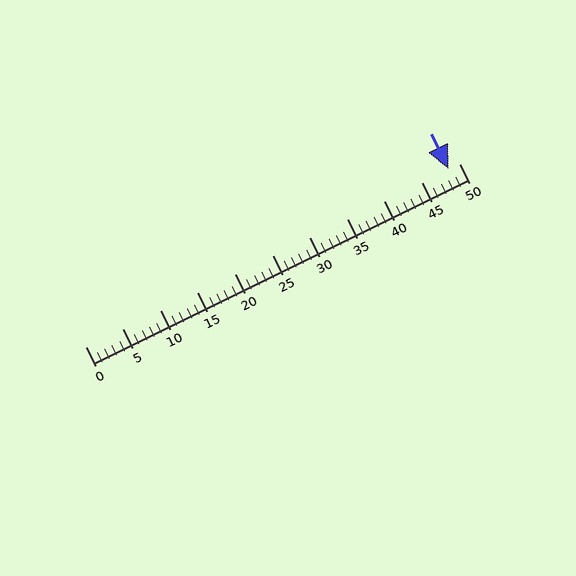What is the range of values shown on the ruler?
The ruler shows values from 0 to 50.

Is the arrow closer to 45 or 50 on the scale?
The arrow is closer to 50.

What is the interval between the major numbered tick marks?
The major tick marks are spaced 5 units apart.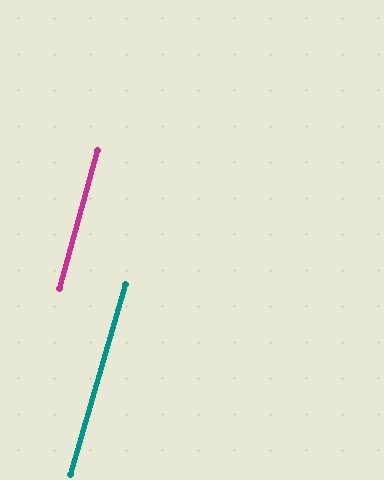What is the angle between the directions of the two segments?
Approximately 1 degree.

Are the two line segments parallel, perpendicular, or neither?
Parallel — their directions differ by only 0.8°.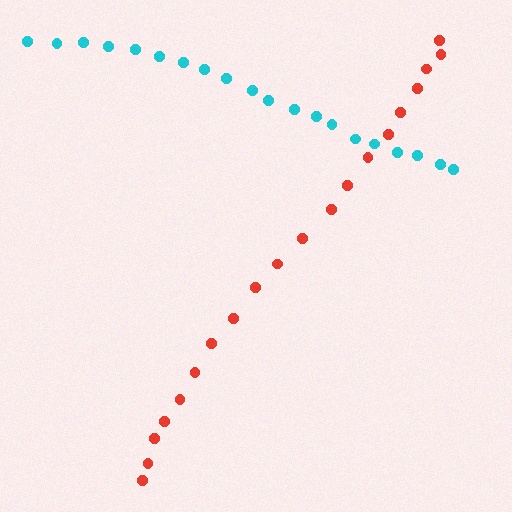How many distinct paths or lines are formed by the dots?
There are 2 distinct paths.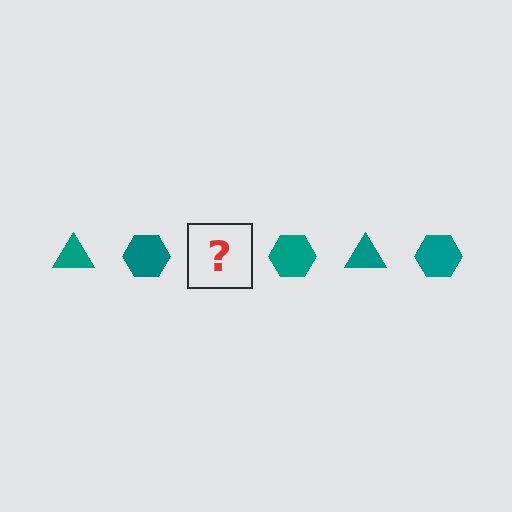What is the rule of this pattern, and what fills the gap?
The rule is that the pattern cycles through triangle, hexagon shapes in teal. The gap should be filled with a teal triangle.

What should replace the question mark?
The question mark should be replaced with a teal triangle.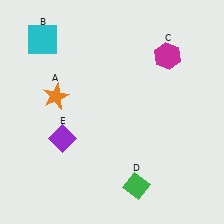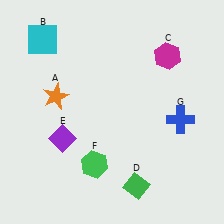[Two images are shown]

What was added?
A green hexagon (F), a blue cross (G) were added in Image 2.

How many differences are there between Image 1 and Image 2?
There are 2 differences between the two images.